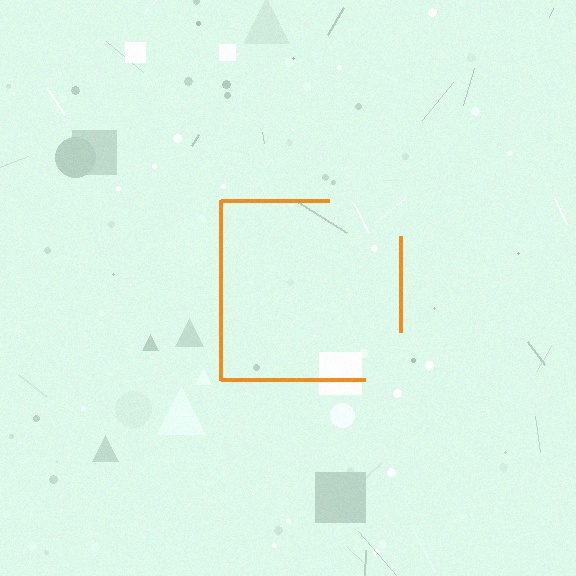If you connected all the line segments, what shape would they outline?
They would outline a square.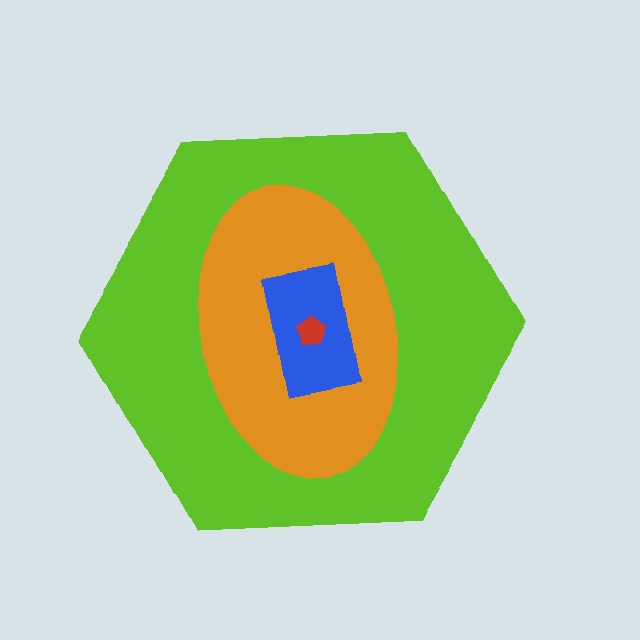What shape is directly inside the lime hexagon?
The orange ellipse.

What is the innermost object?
The red pentagon.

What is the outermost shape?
The lime hexagon.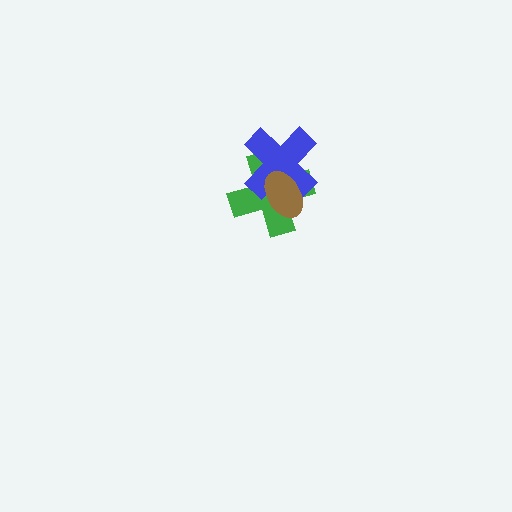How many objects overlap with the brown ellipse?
2 objects overlap with the brown ellipse.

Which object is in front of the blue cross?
The brown ellipse is in front of the blue cross.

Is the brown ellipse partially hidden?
No, no other shape covers it.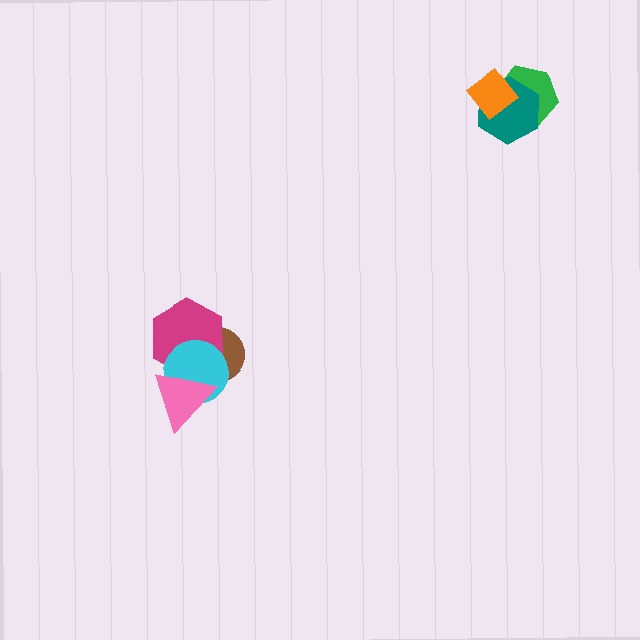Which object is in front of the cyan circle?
The pink triangle is in front of the cyan circle.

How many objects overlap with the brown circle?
3 objects overlap with the brown circle.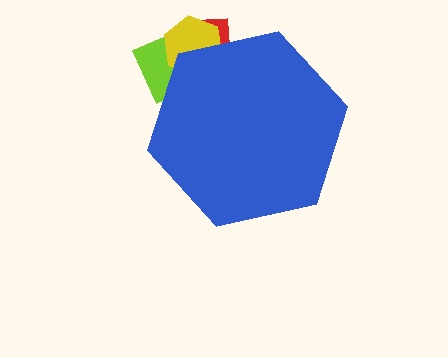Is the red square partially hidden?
Yes, the red square is partially hidden behind the blue hexagon.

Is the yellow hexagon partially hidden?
Yes, the yellow hexagon is partially hidden behind the blue hexagon.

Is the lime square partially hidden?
Yes, the lime square is partially hidden behind the blue hexagon.